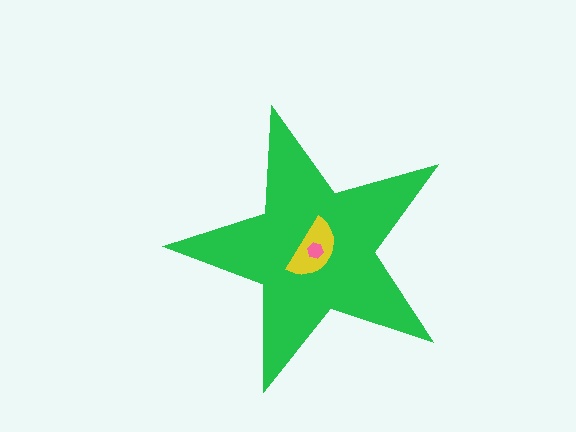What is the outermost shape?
The green star.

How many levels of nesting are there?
3.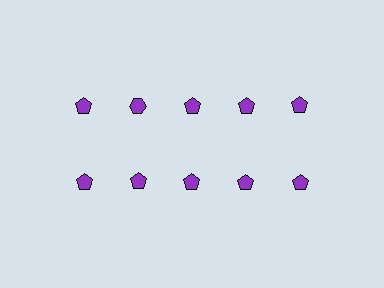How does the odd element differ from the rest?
It has a different shape: hexagon instead of pentagon.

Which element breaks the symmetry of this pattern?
The purple hexagon in the top row, second from left column breaks the symmetry. All other shapes are purple pentagons.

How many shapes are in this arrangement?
There are 10 shapes arranged in a grid pattern.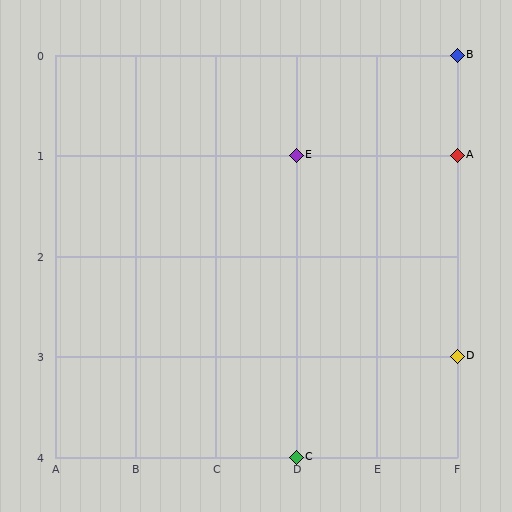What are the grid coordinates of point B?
Point B is at grid coordinates (F, 0).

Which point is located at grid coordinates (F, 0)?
Point B is at (F, 0).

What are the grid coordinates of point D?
Point D is at grid coordinates (F, 3).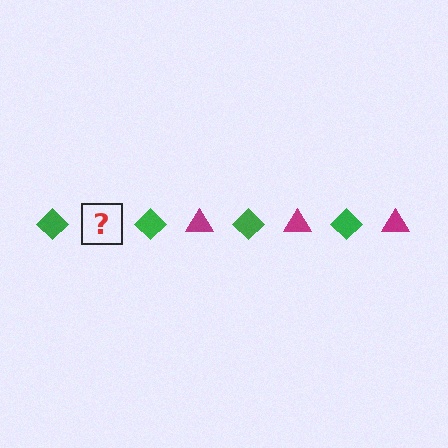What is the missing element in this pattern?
The missing element is a magenta triangle.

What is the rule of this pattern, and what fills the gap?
The rule is that the pattern alternates between green diamond and magenta triangle. The gap should be filled with a magenta triangle.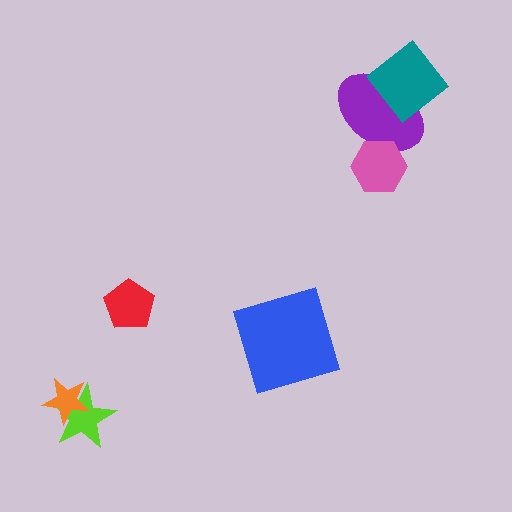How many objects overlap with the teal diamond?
1 object overlaps with the teal diamond.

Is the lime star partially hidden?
Yes, it is partially covered by another shape.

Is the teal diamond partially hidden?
No, no other shape covers it.